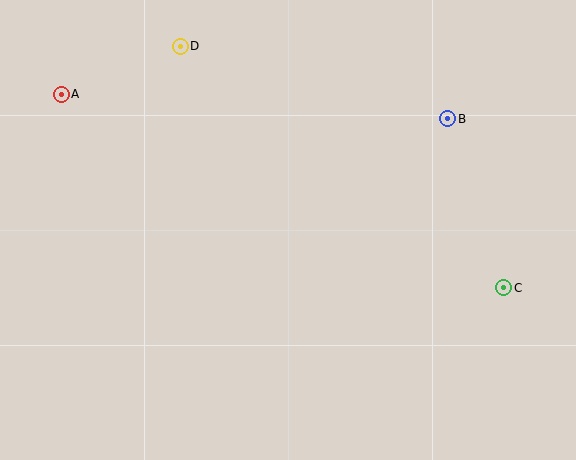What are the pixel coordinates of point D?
Point D is at (180, 46).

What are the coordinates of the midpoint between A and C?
The midpoint between A and C is at (282, 191).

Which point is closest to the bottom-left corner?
Point A is closest to the bottom-left corner.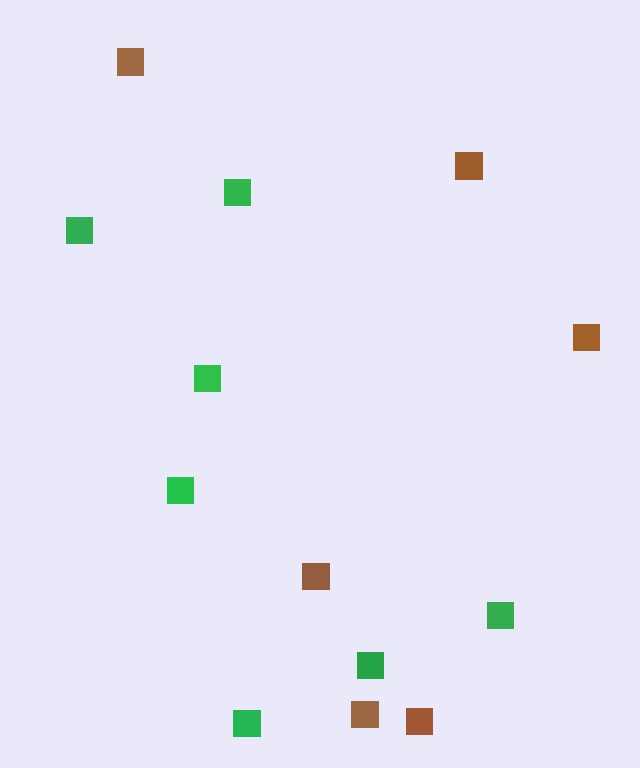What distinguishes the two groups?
There are 2 groups: one group of brown squares (6) and one group of green squares (7).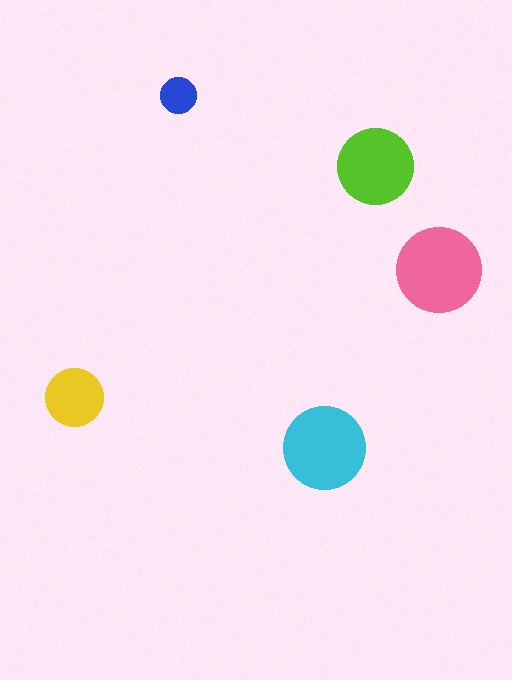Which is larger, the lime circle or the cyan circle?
The cyan one.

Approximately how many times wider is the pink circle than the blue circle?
About 2.5 times wider.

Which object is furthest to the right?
The pink circle is rightmost.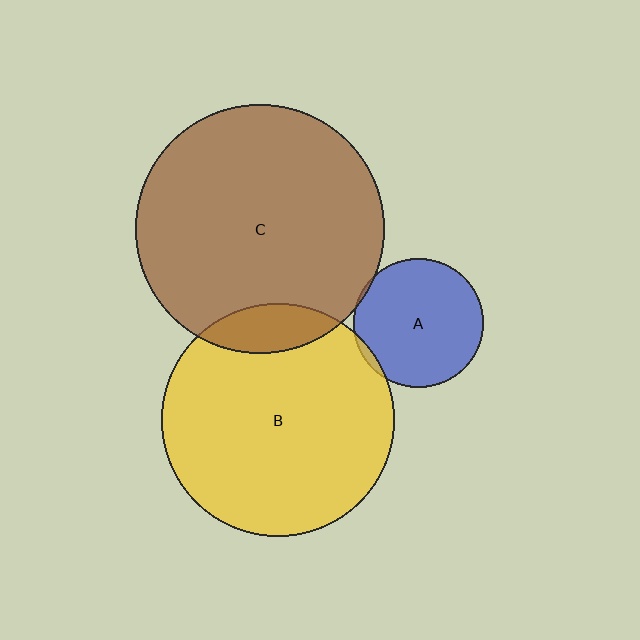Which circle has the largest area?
Circle C (brown).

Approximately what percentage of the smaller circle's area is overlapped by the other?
Approximately 10%.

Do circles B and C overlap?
Yes.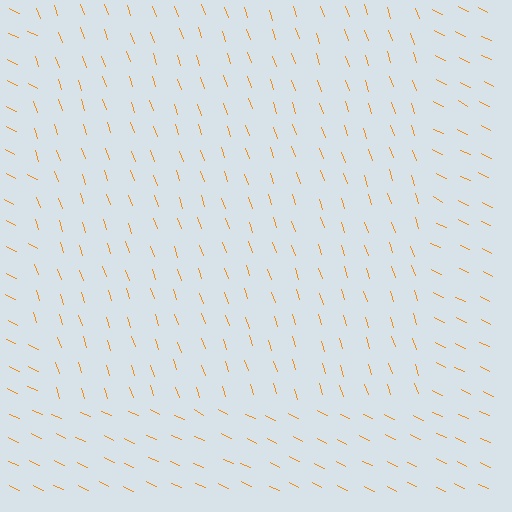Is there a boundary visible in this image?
Yes, there is a texture boundary formed by a change in line orientation.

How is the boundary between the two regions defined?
The boundary is defined purely by a change in line orientation (approximately 45 degrees difference). All lines are the same color and thickness.